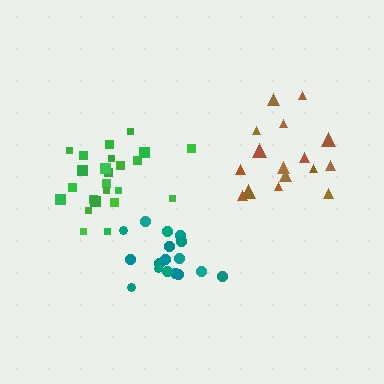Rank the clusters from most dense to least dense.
teal, brown, green.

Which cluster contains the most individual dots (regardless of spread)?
Green (25).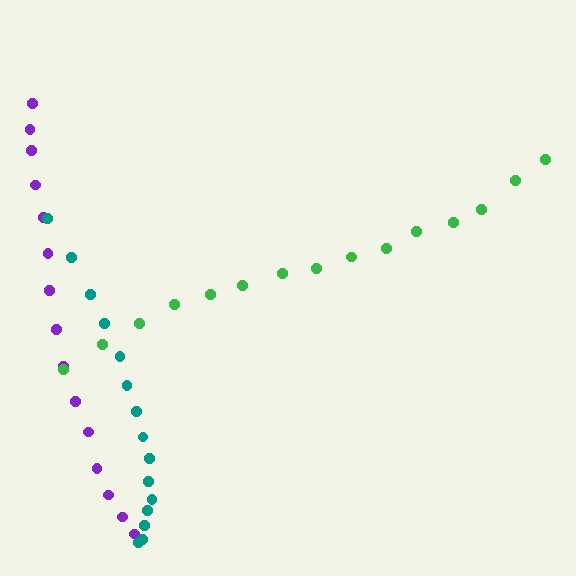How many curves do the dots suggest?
There are 3 distinct paths.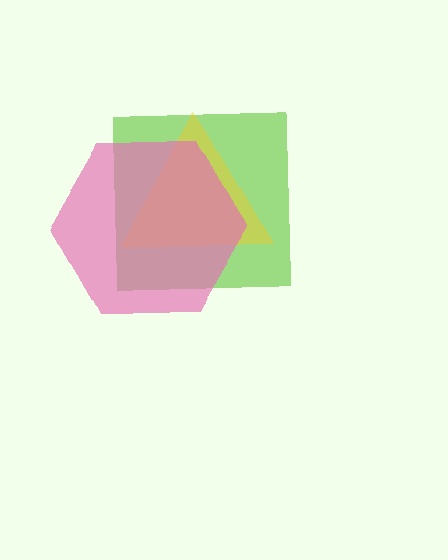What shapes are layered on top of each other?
The layered shapes are: a lime square, a yellow triangle, a pink hexagon.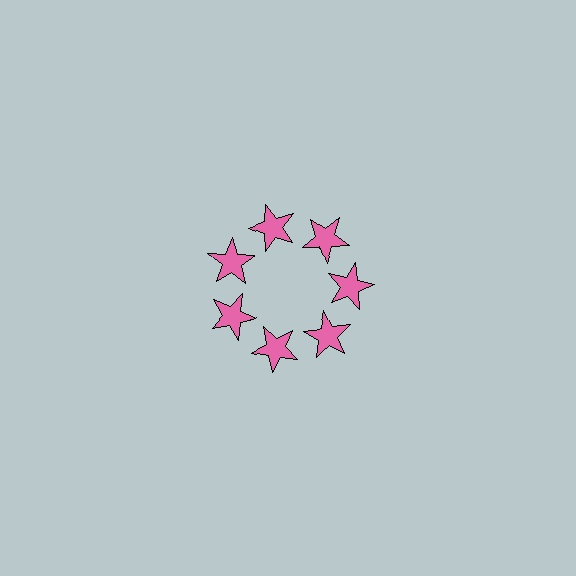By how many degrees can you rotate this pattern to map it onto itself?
The pattern maps onto itself every 51 degrees of rotation.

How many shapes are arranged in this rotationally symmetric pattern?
There are 7 shapes, arranged in 7 groups of 1.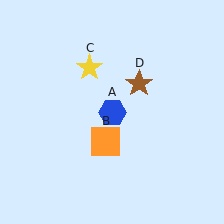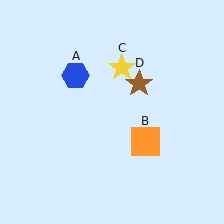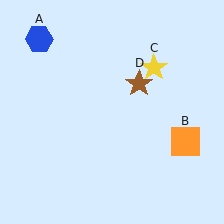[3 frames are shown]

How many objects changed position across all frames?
3 objects changed position: blue hexagon (object A), orange square (object B), yellow star (object C).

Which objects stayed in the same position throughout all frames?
Brown star (object D) remained stationary.